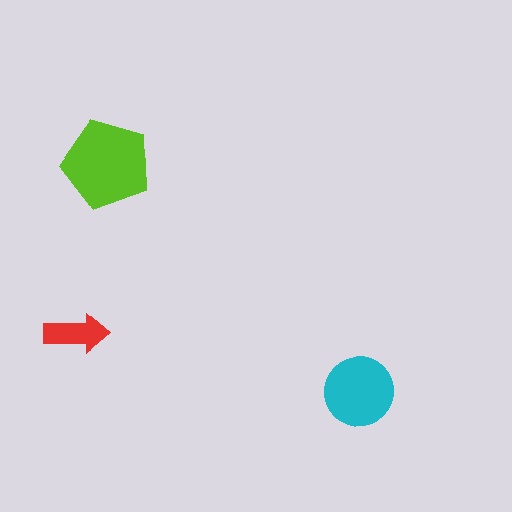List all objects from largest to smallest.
The lime pentagon, the cyan circle, the red arrow.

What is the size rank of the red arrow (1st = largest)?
3rd.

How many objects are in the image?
There are 3 objects in the image.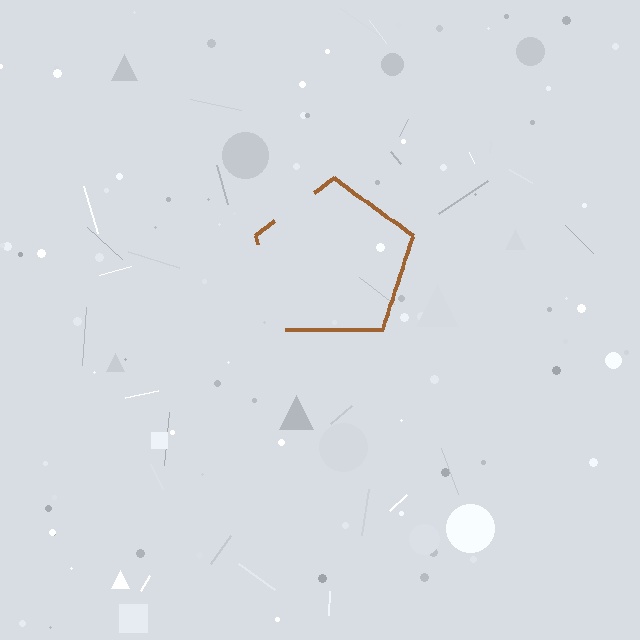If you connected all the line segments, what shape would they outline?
They would outline a pentagon.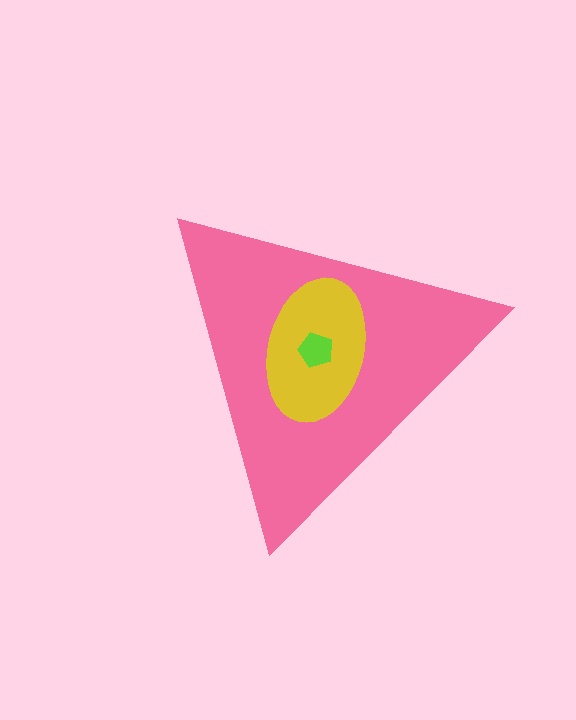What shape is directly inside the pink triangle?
The yellow ellipse.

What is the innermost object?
The lime pentagon.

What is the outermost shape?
The pink triangle.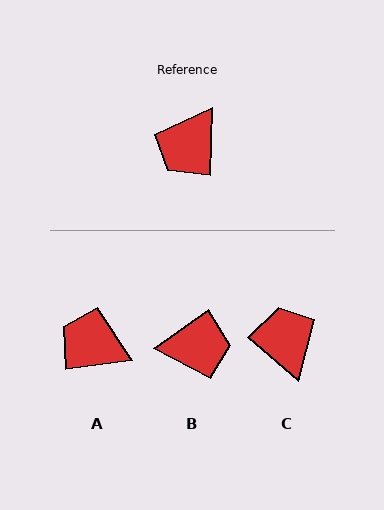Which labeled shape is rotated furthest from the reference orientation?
C, about 129 degrees away.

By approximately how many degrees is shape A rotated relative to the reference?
Approximately 81 degrees clockwise.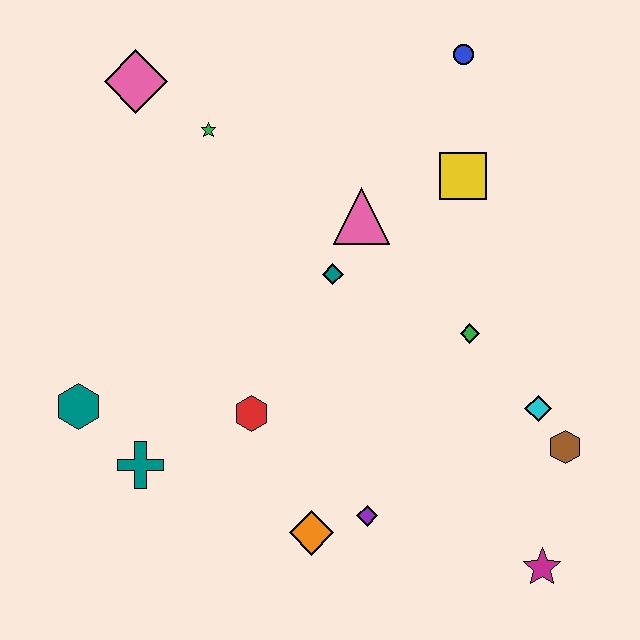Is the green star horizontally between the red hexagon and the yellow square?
No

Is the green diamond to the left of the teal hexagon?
No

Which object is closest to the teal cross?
The teal hexagon is closest to the teal cross.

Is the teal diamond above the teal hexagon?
Yes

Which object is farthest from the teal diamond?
The magenta star is farthest from the teal diamond.